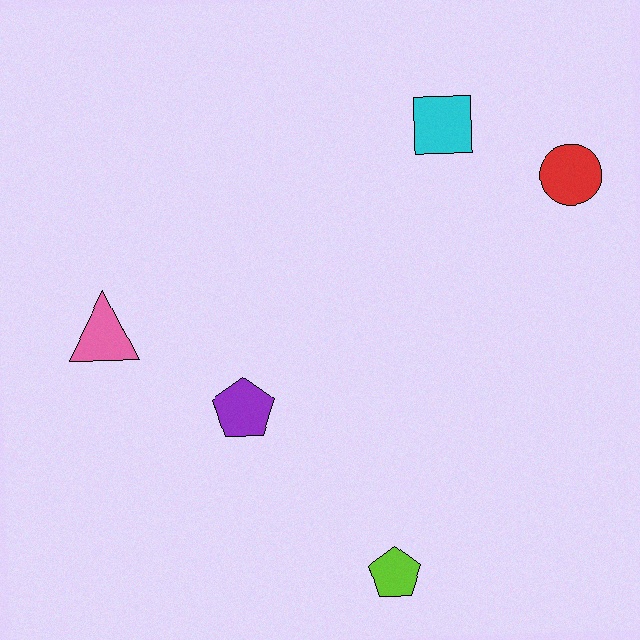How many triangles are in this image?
There is 1 triangle.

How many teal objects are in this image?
There are no teal objects.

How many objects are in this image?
There are 5 objects.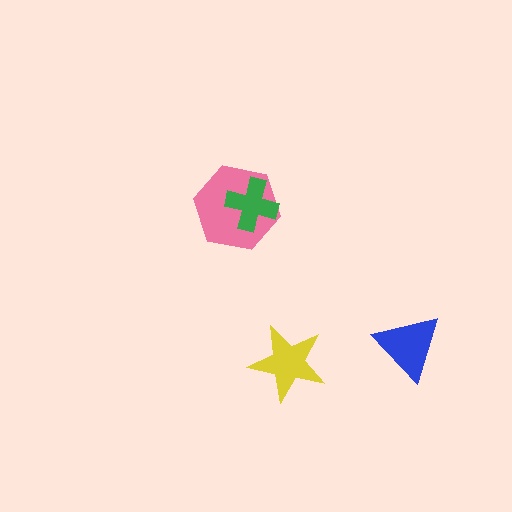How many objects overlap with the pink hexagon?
1 object overlaps with the pink hexagon.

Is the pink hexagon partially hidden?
Yes, it is partially covered by another shape.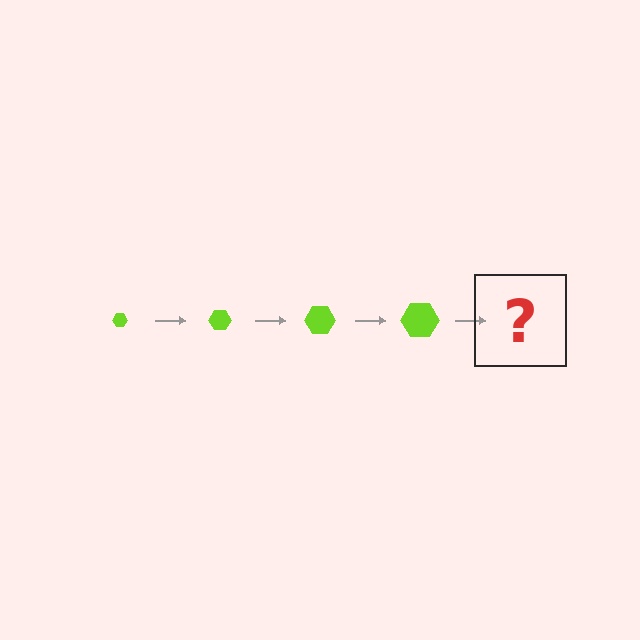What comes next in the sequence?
The next element should be a lime hexagon, larger than the previous one.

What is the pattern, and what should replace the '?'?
The pattern is that the hexagon gets progressively larger each step. The '?' should be a lime hexagon, larger than the previous one.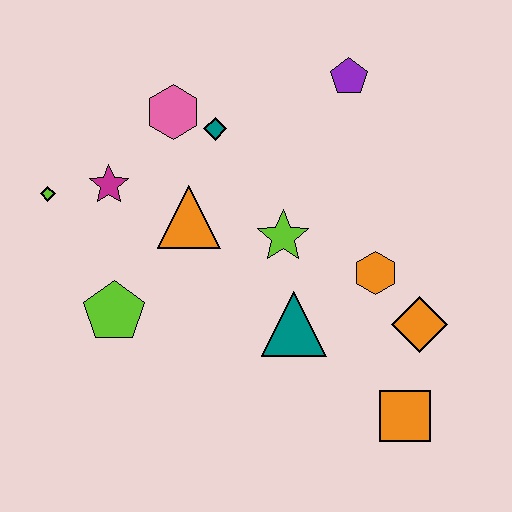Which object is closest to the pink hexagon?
The teal diamond is closest to the pink hexagon.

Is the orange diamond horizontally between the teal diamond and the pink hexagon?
No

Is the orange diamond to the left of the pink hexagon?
No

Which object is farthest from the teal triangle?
The lime diamond is farthest from the teal triangle.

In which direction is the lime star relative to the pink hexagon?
The lime star is below the pink hexagon.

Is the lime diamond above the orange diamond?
Yes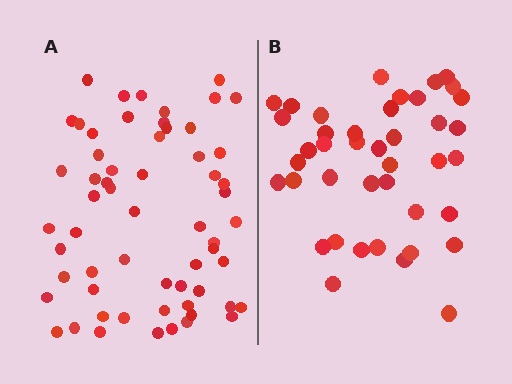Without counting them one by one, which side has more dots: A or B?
Region A (the left region) has more dots.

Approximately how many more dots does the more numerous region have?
Region A has approximately 20 more dots than region B.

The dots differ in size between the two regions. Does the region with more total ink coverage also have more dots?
No. Region B has more total ink coverage because its dots are larger, but region A actually contains more individual dots. Total area can be misleading — the number of items is what matters here.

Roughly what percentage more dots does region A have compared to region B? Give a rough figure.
About 45% more.